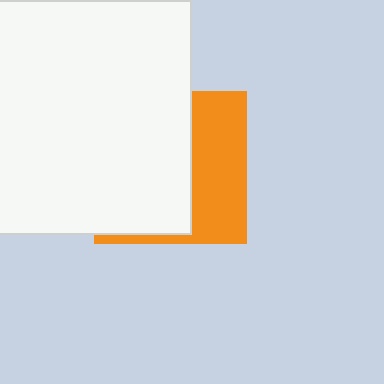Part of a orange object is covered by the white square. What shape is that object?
It is a square.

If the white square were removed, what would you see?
You would see the complete orange square.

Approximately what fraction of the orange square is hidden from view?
Roughly 60% of the orange square is hidden behind the white square.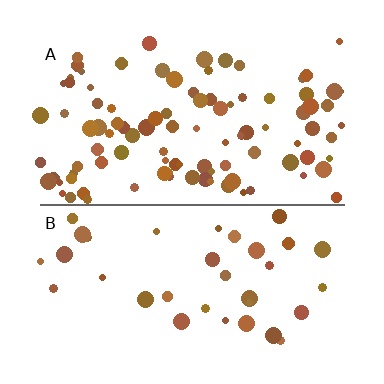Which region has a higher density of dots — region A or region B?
A (the top).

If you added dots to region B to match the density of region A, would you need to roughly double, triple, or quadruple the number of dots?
Approximately triple.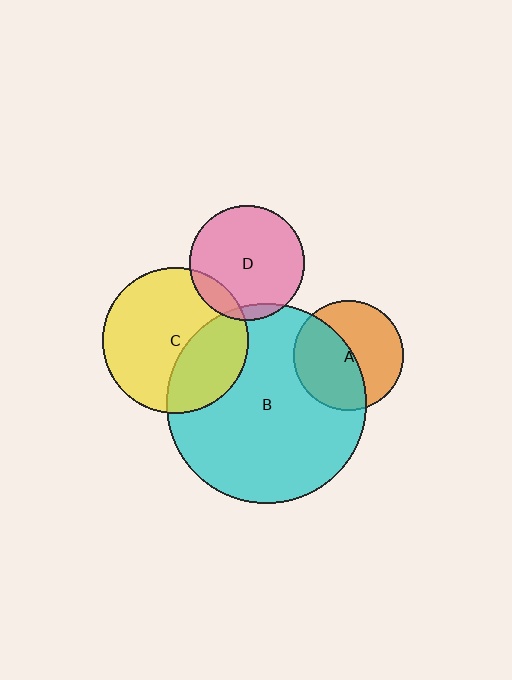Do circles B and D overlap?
Yes.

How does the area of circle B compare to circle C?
Approximately 1.9 times.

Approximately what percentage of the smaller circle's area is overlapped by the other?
Approximately 5%.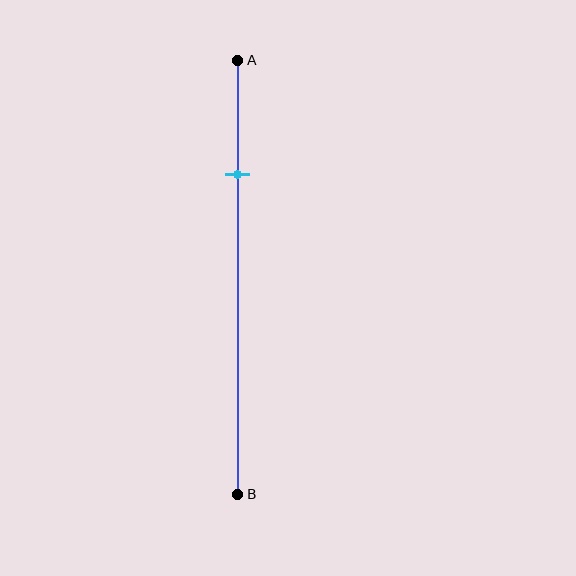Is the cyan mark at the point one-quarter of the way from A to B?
Yes, the mark is approximately at the one-quarter point.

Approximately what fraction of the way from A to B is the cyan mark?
The cyan mark is approximately 25% of the way from A to B.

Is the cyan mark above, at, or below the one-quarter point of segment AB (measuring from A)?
The cyan mark is approximately at the one-quarter point of segment AB.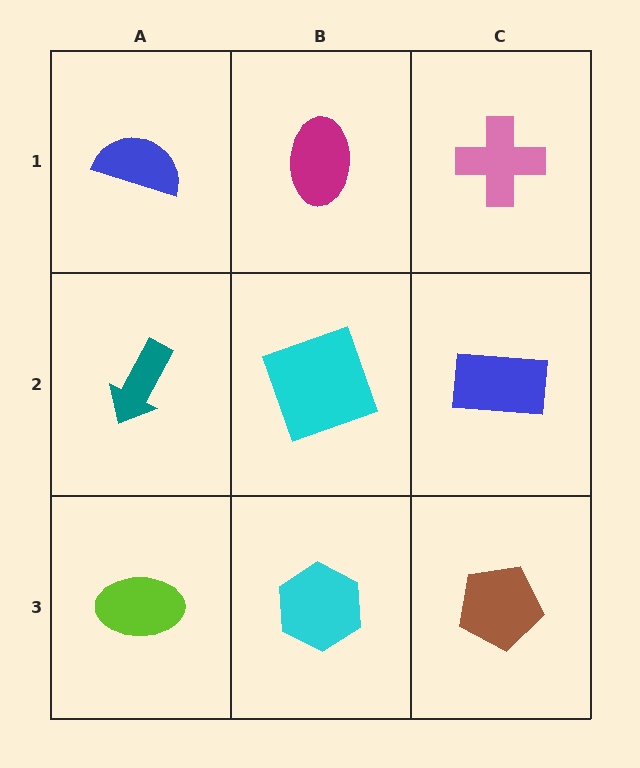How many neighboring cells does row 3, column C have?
2.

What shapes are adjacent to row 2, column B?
A magenta ellipse (row 1, column B), a cyan hexagon (row 3, column B), a teal arrow (row 2, column A), a blue rectangle (row 2, column C).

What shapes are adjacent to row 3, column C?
A blue rectangle (row 2, column C), a cyan hexagon (row 3, column B).